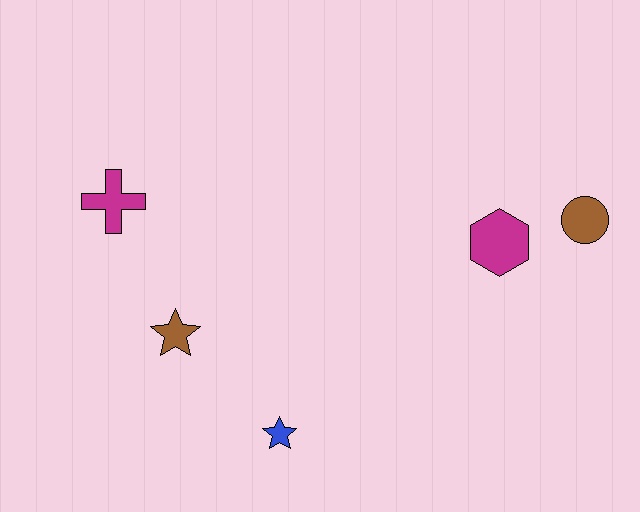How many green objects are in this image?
There are no green objects.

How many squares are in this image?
There are no squares.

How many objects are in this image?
There are 5 objects.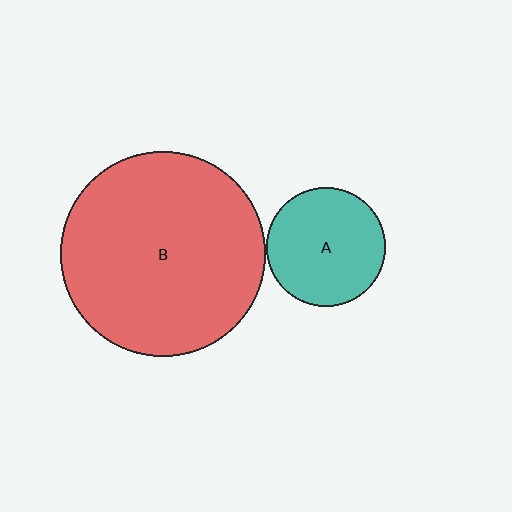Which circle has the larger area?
Circle B (red).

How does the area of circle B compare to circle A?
Approximately 3.0 times.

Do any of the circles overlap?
No, none of the circles overlap.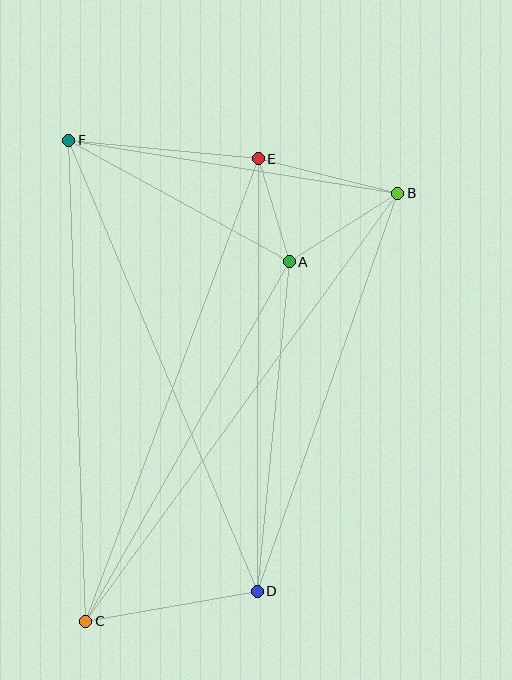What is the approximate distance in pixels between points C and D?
The distance between C and D is approximately 174 pixels.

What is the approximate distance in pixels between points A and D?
The distance between A and D is approximately 331 pixels.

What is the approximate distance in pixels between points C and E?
The distance between C and E is approximately 493 pixels.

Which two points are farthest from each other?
Points B and C are farthest from each other.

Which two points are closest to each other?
Points A and E are closest to each other.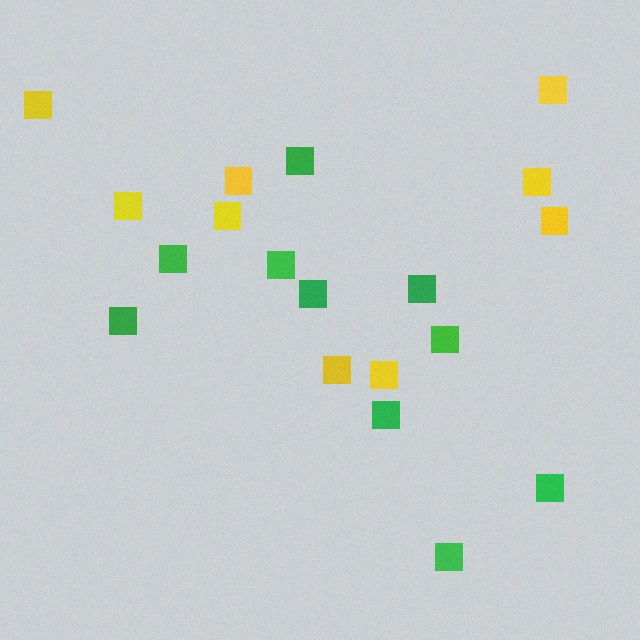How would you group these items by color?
There are 2 groups: one group of yellow squares (9) and one group of green squares (10).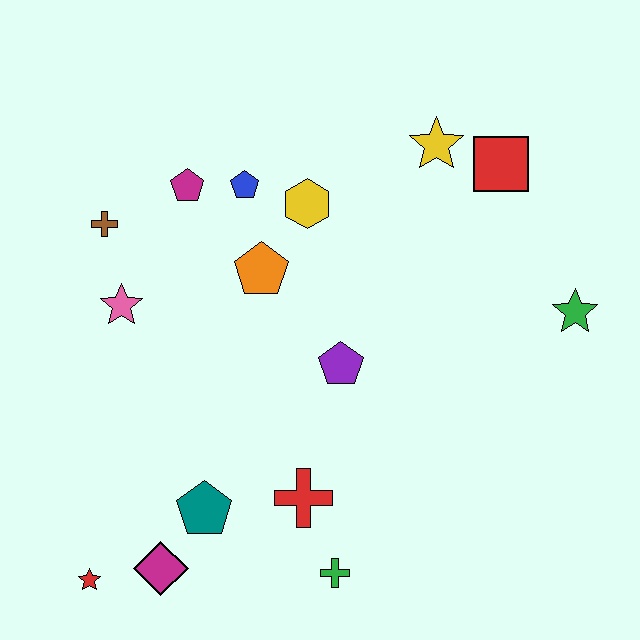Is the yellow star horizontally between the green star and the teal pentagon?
Yes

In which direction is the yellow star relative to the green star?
The yellow star is above the green star.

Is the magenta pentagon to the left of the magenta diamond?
No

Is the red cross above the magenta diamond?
Yes